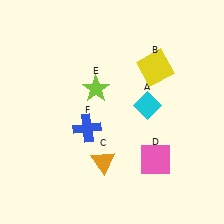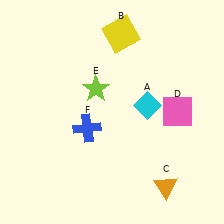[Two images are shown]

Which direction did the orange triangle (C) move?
The orange triangle (C) moved right.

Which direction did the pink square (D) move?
The pink square (D) moved up.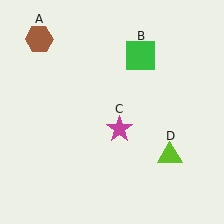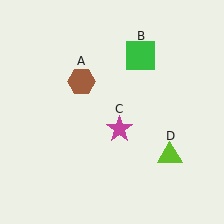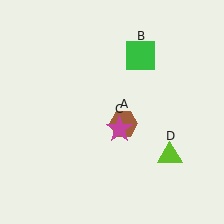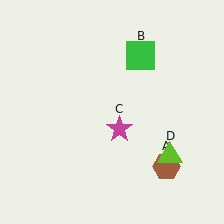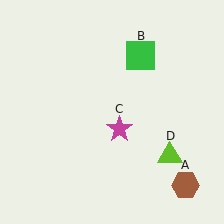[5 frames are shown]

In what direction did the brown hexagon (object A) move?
The brown hexagon (object A) moved down and to the right.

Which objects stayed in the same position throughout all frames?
Green square (object B) and magenta star (object C) and lime triangle (object D) remained stationary.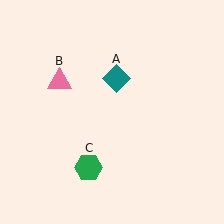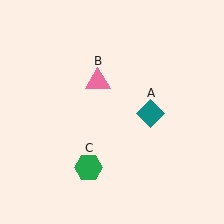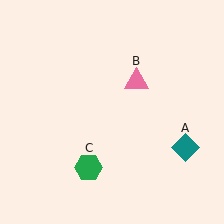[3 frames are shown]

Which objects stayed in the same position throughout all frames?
Green hexagon (object C) remained stationary.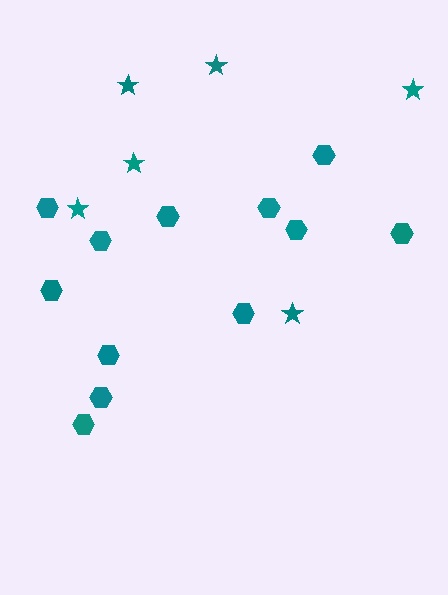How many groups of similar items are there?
There are 2 groups: one group of stars (6) and one group of hexagons (12).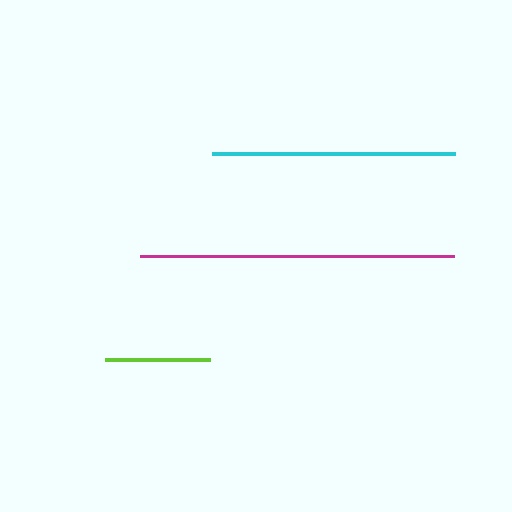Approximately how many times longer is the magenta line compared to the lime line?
The magenta line is approximately 3.0 times the length of the lime line.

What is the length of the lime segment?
The lime segment is approximately 105 pixels long.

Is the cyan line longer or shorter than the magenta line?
The magenta line is longer than the cyan line.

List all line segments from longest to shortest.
From longest to shortest: magenta, cyan, lime.